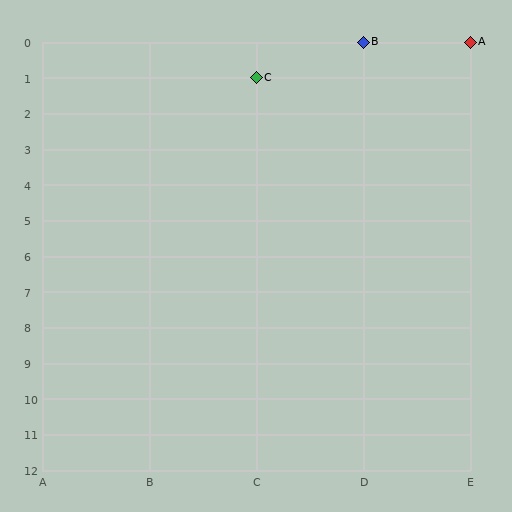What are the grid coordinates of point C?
Point C is at grid coordinates (C, 1).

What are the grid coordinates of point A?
Point A is at grid coordinates (E, 0).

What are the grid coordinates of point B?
Point B is at grid coordinates (D, 0).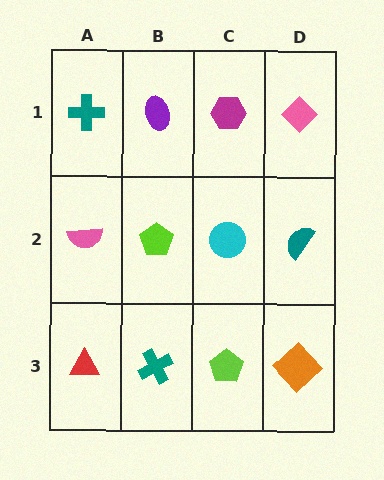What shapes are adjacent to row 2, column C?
A magenta hexagon (row 1, column C), a lime pentagon (row 3, column C), a lime pentagon (row 2, column B), a teal semicircle (row 2, column D).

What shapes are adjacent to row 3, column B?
A lime pentagon (row 2, column B), a red triangle (row 3, column A), a lime pentagon (row 3, column C).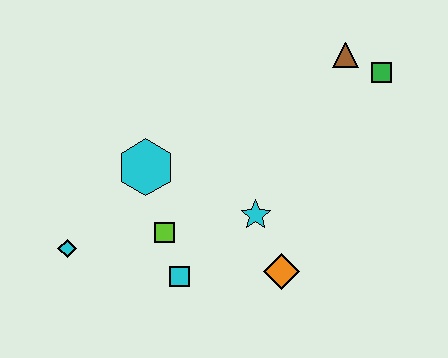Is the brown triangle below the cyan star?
No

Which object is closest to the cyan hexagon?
The lime square is closest to the cyan hexagon.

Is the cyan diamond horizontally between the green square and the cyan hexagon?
No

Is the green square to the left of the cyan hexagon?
No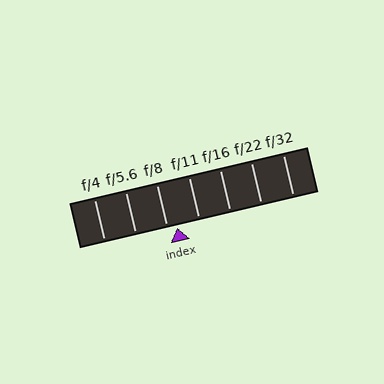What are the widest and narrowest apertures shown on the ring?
The widest aperture shown is f/4 and the narrowest is f/32.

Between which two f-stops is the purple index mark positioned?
The index mark is between f/8 and f/11.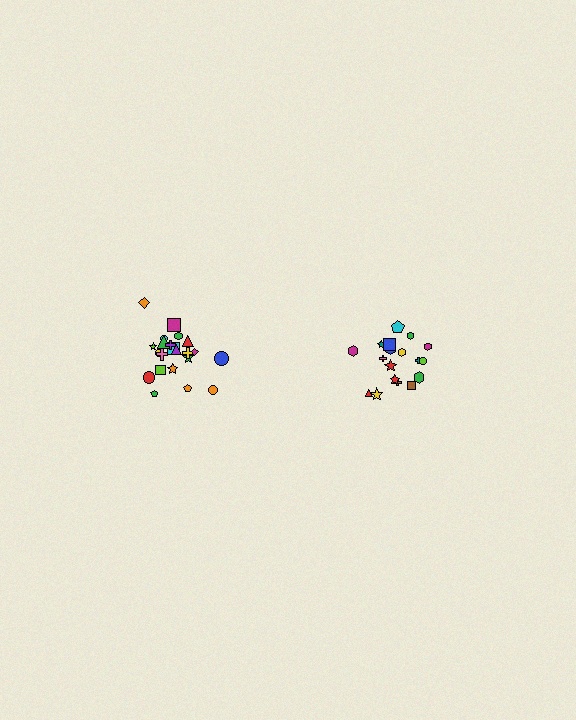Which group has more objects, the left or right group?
The left group.